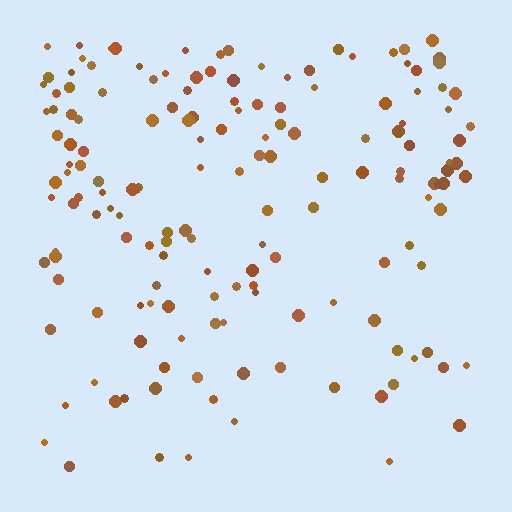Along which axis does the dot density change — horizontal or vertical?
Vertical.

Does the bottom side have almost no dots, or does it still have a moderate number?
Still a moderate number, just noticeably fewer than the top.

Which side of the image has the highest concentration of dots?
The top.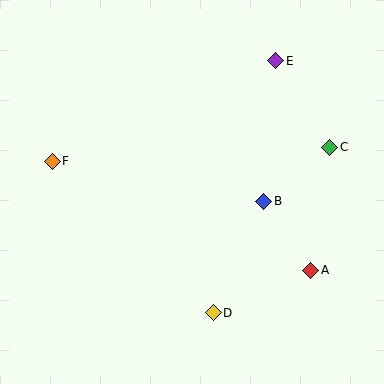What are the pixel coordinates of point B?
Point B is at (264, 201).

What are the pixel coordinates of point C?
Point C is at (330, 147).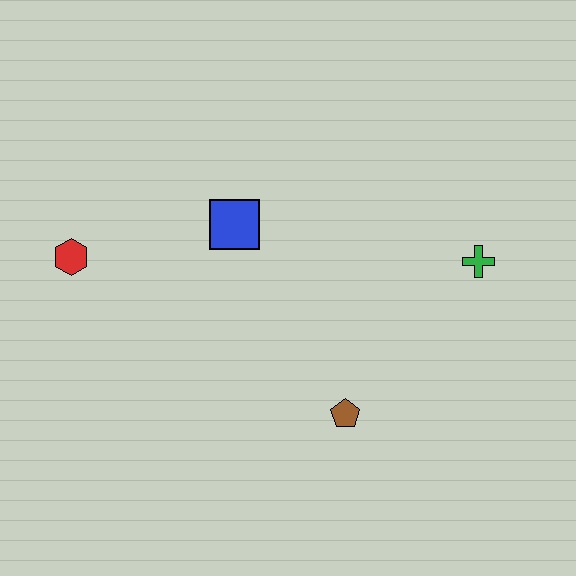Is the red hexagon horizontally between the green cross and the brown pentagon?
No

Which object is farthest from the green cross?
The red hexagon is farthest from the green cross.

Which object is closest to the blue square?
The red hexagon is closest to the blue square.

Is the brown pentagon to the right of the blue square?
Yes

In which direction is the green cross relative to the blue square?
The green cross is to the right of the blue square.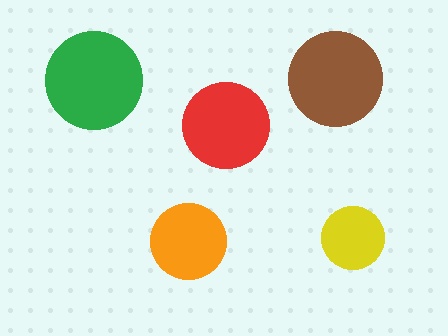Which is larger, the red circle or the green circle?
The green one.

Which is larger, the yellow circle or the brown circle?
The brown one.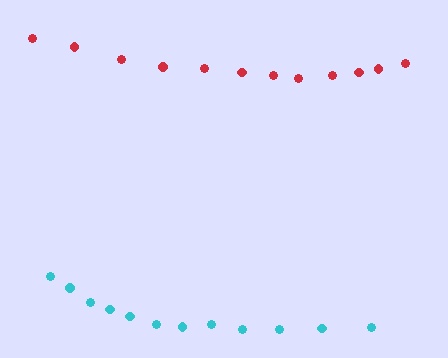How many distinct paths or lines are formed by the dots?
There are 2 distinct paths.